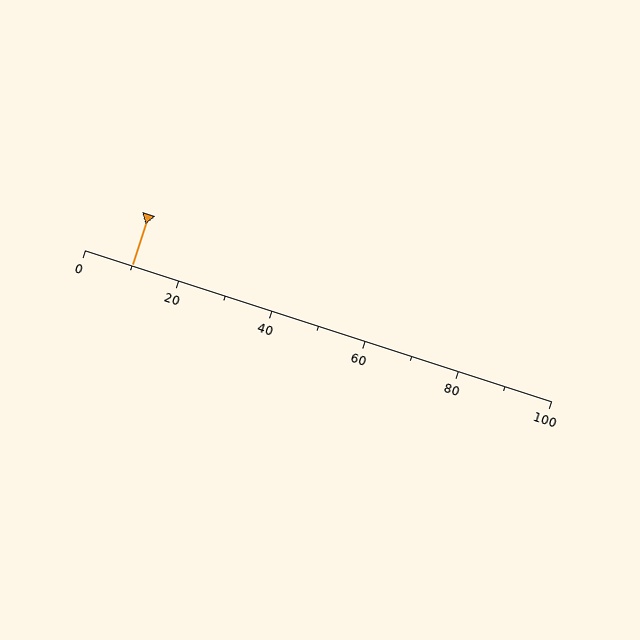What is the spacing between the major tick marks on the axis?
The major ticks are spaced 20 apart.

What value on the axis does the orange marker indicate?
The marker indicates approximately 10.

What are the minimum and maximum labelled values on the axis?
The axis runs from 0 to 100.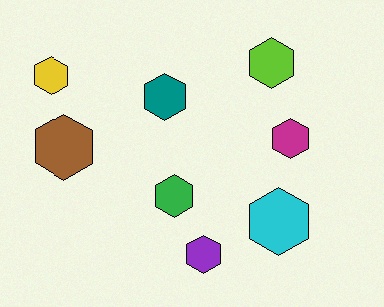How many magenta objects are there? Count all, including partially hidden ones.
There is 1 magenta object.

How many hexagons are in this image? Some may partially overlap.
There are 8 hexagons.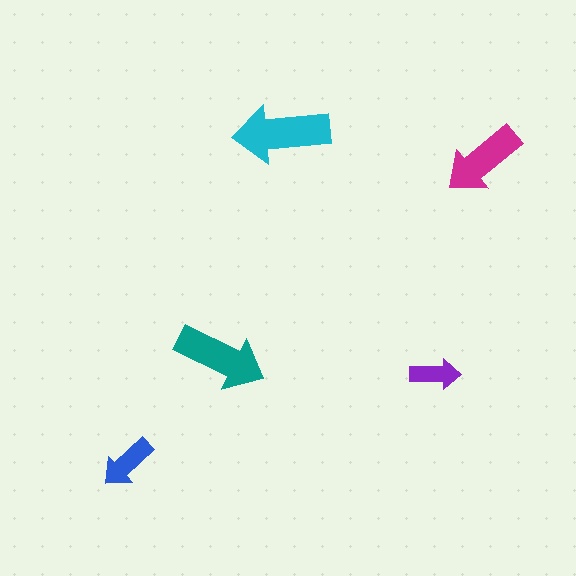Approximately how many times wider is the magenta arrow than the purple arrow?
About 1.5 times wider.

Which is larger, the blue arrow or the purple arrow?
The blue one.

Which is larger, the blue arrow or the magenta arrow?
The magenta one.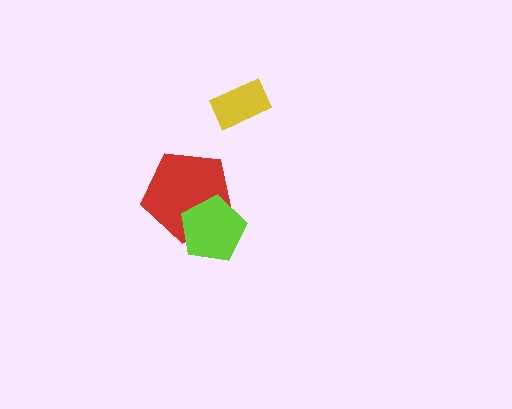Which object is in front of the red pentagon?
The lime pentagon is in front of the red pentagon.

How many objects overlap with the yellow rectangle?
0 objects overlap with the yellow rectangle.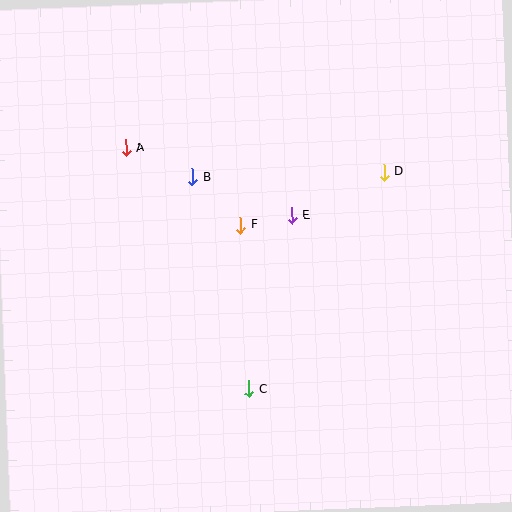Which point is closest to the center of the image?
Point F at (241, 225) is closest to the center.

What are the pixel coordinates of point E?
Point E is at (292, 215).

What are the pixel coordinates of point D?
Point D is at (384, 172).